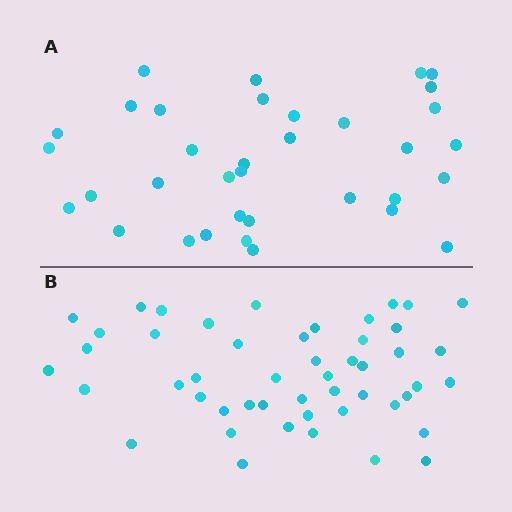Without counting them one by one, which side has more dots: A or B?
Region B (the bottom region) has more dots.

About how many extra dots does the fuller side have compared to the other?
Region B has approximately 15 more dots than region A.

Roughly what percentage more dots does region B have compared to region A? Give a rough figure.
About 40% more.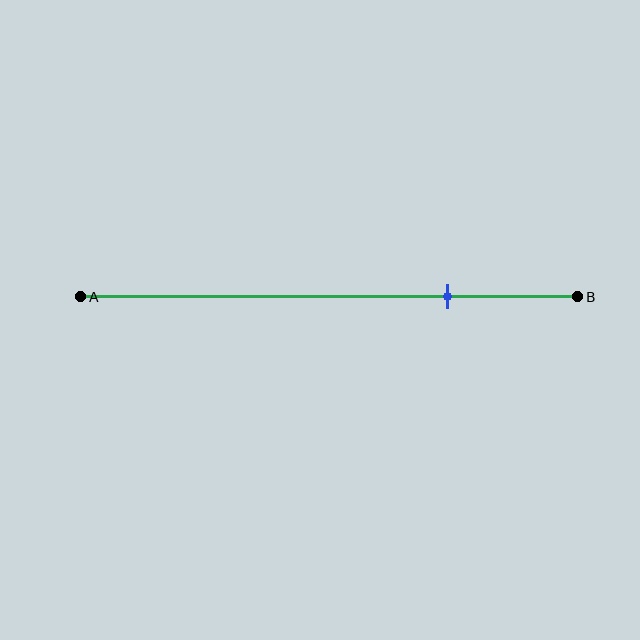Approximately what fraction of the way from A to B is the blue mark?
The blue mark is approximately 75% of the way from A to B.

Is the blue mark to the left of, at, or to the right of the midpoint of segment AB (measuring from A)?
The blue mark is to the right of the midpoint of segment AB.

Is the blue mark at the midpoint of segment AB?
No, the mark is at about 75% from A, not at the 50% midpoint.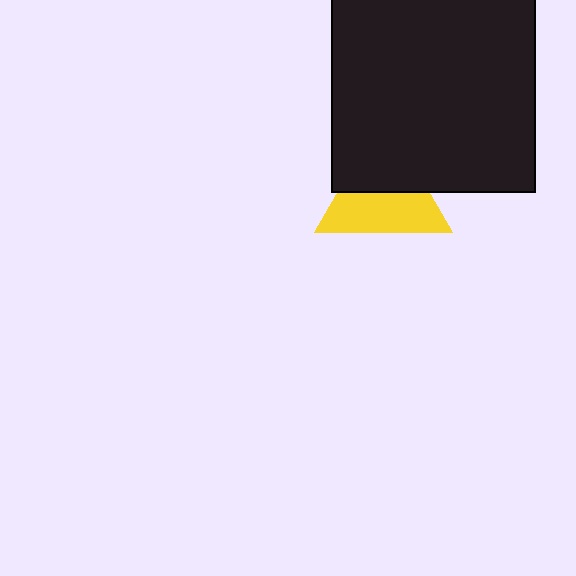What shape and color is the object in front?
The object in front is a black square.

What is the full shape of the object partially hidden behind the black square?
The partially hidden object is a yellow triangle.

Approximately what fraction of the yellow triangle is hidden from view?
Roughly 45% of the yellow triangle is hidden behind the black square.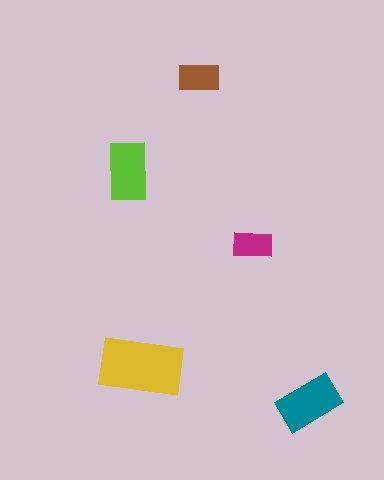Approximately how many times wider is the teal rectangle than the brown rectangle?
About 1.5 times wider.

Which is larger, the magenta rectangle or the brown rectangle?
The brown one.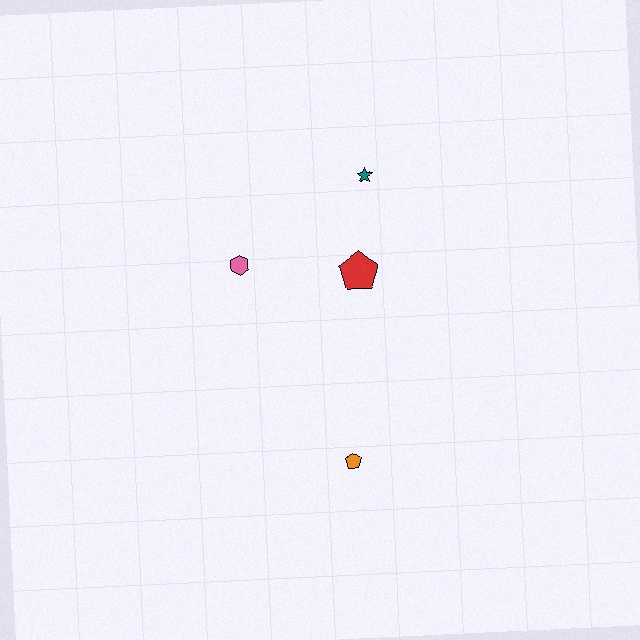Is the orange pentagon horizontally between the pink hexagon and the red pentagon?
Yes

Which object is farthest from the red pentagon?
The orange pentagon is farthest from the red pentagon.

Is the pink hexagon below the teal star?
Yes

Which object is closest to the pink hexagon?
The red pentagon is closest to the pink hexagon.